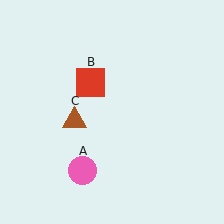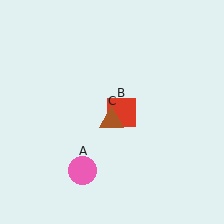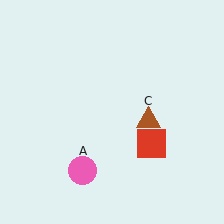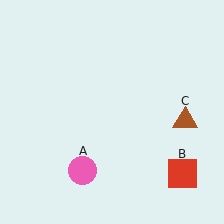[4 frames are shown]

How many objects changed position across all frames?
2 objects changed position: red square (object B), brown triangle (object C).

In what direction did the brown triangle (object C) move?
The brown triangle (object C) moved right.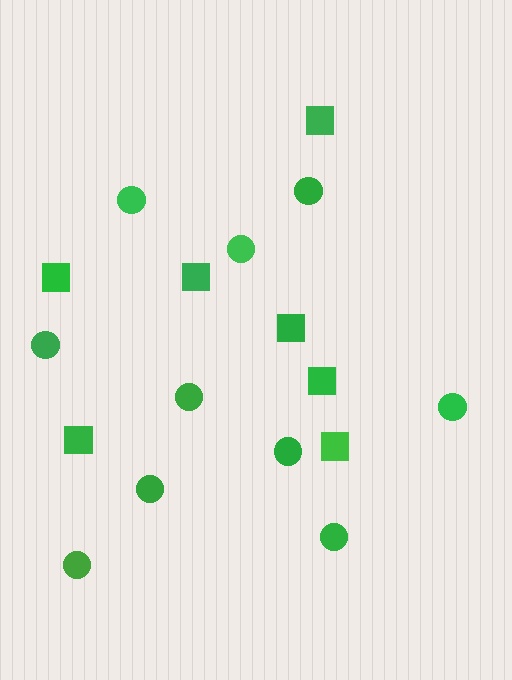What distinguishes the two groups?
There are 2 groups: one group of squares (7) and one group of circles (10).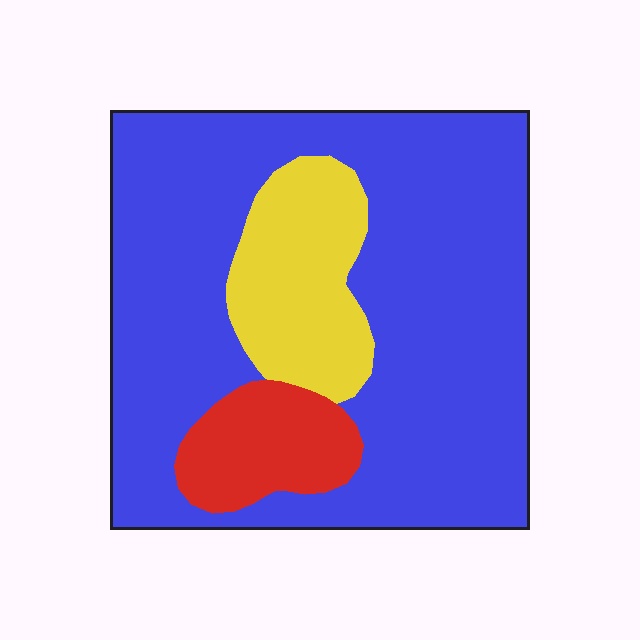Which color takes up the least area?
Red, at roughly 10%.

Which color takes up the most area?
Blue, at roughly 75%.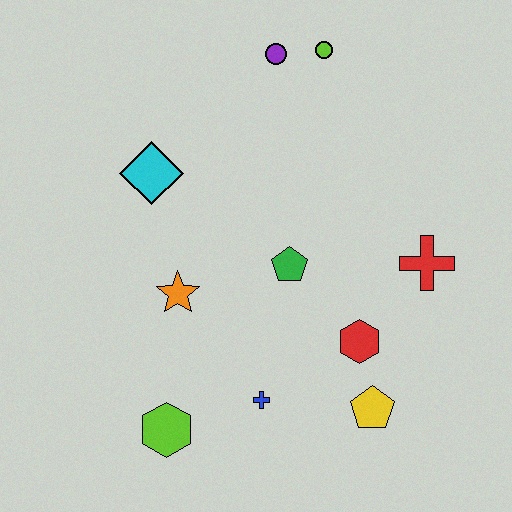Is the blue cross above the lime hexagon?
Yes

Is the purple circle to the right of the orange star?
Yes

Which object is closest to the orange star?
The green pentagon is closest to the orange star.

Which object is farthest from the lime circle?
The lime hexagon is farthest from the lime circle.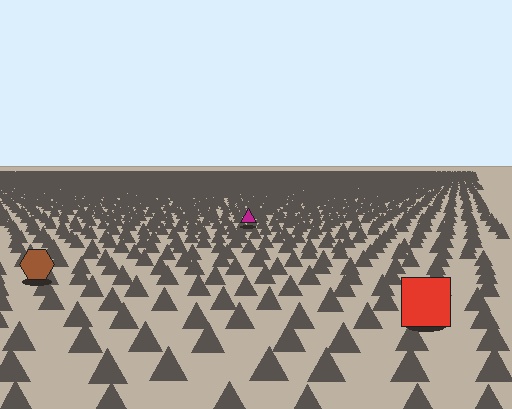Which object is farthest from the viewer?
The magenta triangle is farthest from the viewer. It appears smaller and the ground texture around it is denser.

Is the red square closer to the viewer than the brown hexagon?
Yes. The red square is closer — you can tell from the texture gradient: the ground texture is coarser near it.